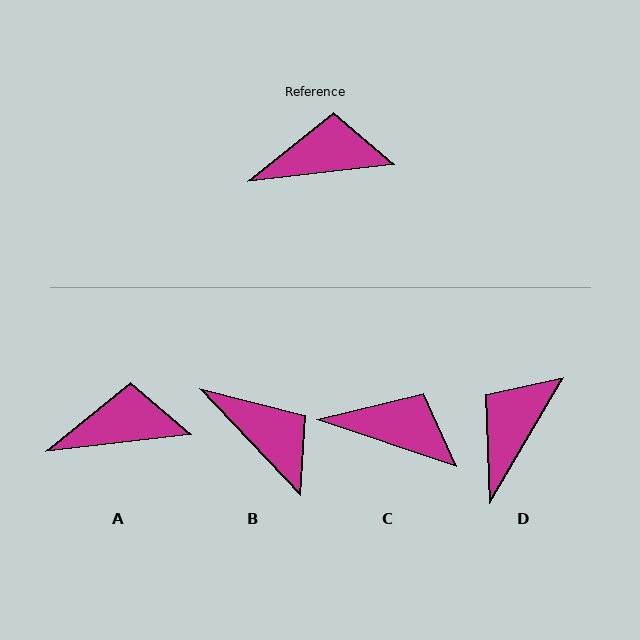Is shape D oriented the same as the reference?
No, it is off by about 53 degrees.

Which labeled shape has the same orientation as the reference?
A.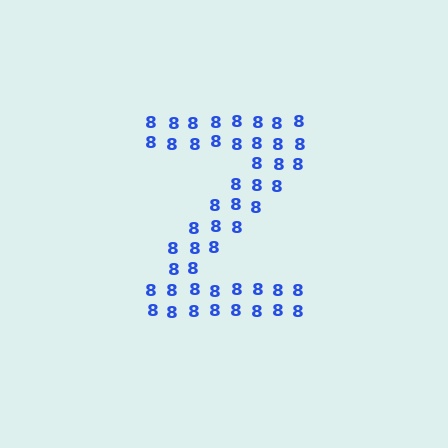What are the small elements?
The small elements are digit 8's.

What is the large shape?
The large shape is the letter Z.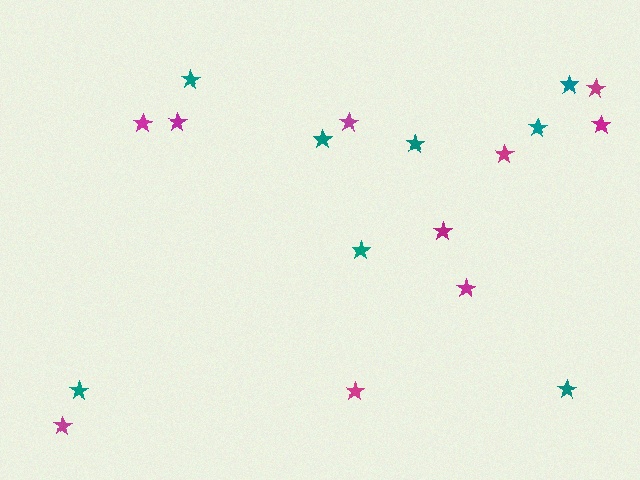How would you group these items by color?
There are 2 groups: one group of magenta stars (10) and one group of teal stars (8).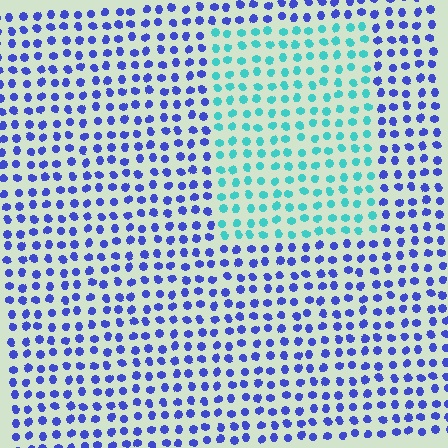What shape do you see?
I see a rectangle.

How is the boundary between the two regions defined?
The boundary is defined purely by a slight shift in hue (about 59 degrees). Spacing, size, and orientation are identical on both sides.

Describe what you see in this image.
The image is filled with small blue elements in a uniform arrangement. A rectangle-shaped region is visible where the elements are tinted to a slightly different hue, forming a subtle color boundary.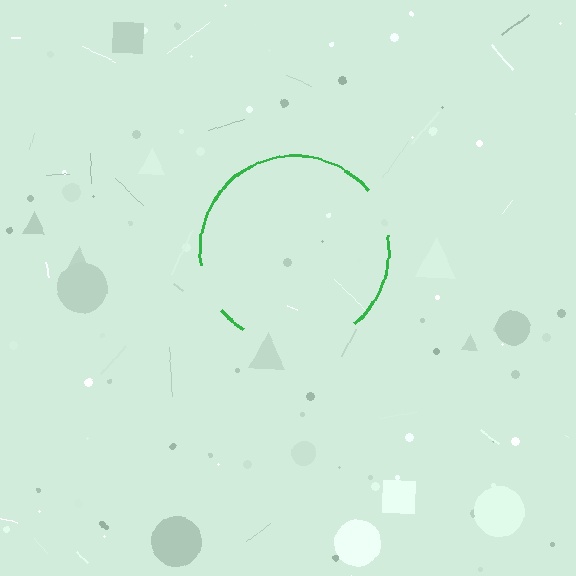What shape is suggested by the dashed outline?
The dashed outline suggests a circle.